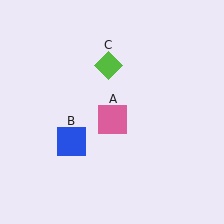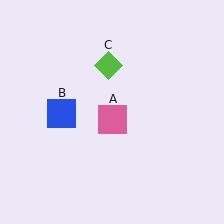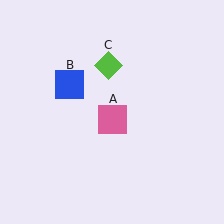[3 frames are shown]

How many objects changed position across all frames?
1 object changed position: blue square (object B).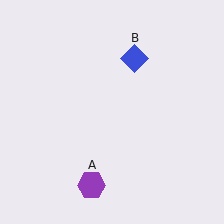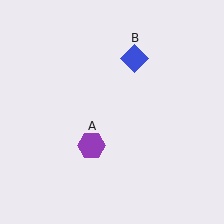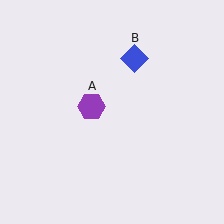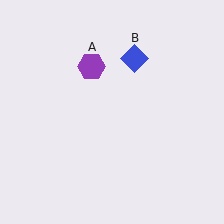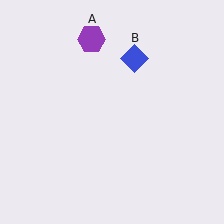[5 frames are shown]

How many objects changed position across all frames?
1 object changed position: purple hexagon (object A).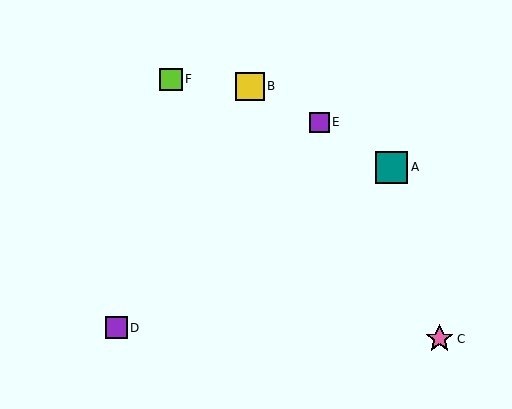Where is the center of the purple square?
The center of the purple square is at (116, 328).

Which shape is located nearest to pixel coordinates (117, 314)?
The purple square (labeled D) at (116, 328) is nearest to that location.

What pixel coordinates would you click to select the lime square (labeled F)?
Click at (171, 79) to select the lime square F.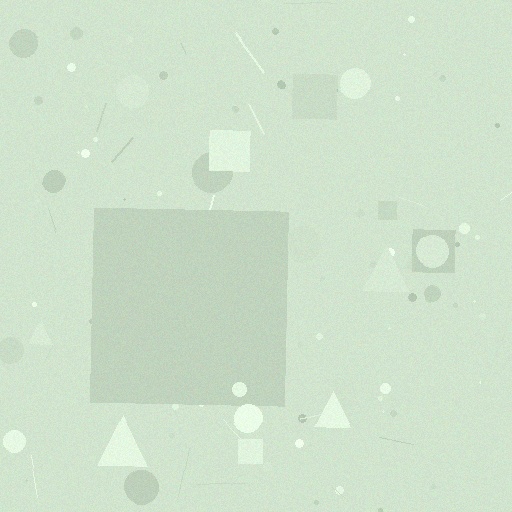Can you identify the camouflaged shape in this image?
The camouflaged shape is a square.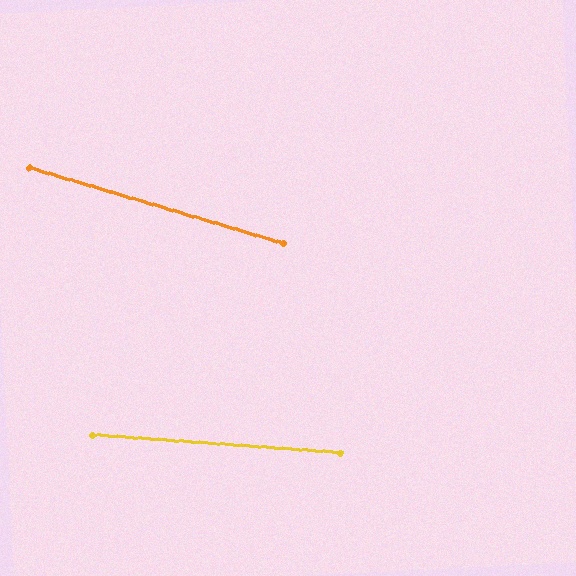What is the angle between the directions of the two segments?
Approximately 12 degrees.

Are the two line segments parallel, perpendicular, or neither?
Neither parallel nor perpendicular — they differ by about 12°.